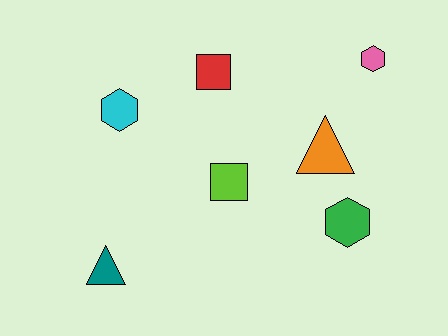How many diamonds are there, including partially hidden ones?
There are no diamonds.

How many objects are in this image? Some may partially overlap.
There are 7 objects.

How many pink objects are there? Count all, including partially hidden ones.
There is 1 pink object.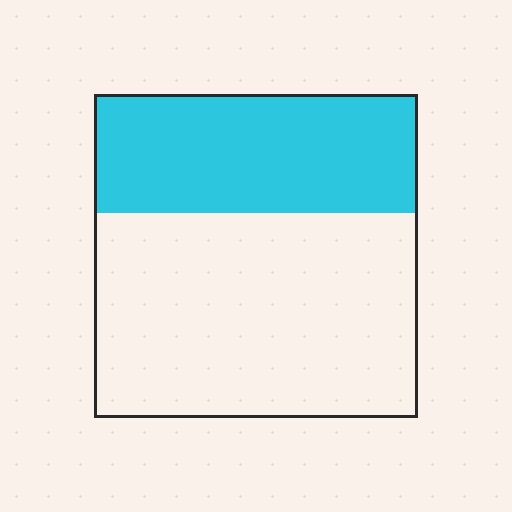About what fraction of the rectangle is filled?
About three eighths (3/8).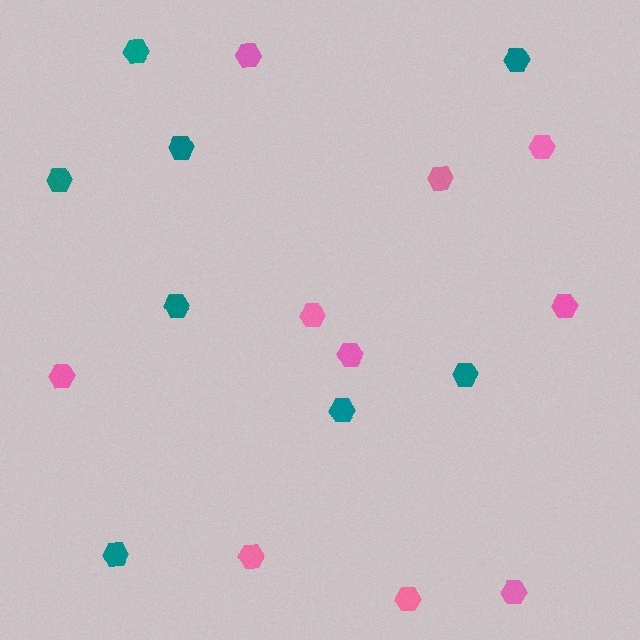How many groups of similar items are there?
There are 2 groups: one group of teal hexagons (8) and one group of pink hexagons (10).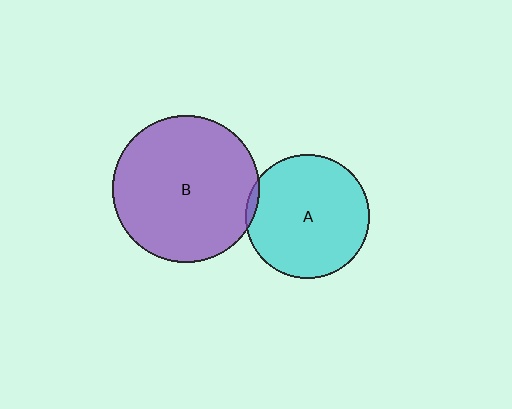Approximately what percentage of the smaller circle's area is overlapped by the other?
Approximately 5%.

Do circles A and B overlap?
Yes.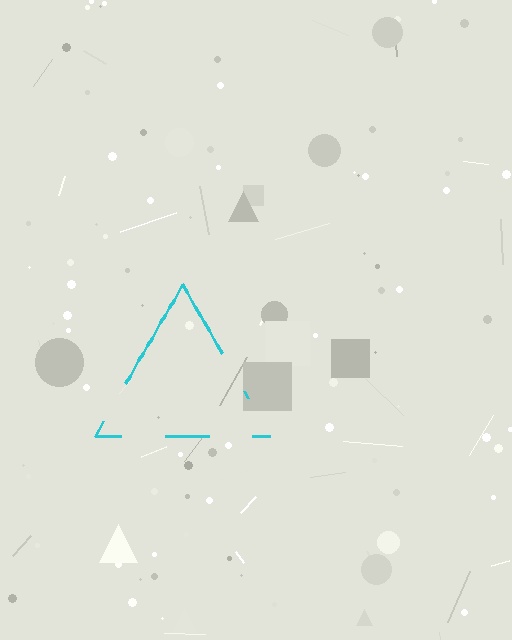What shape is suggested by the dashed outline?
The dashed outline suggests a triangle.